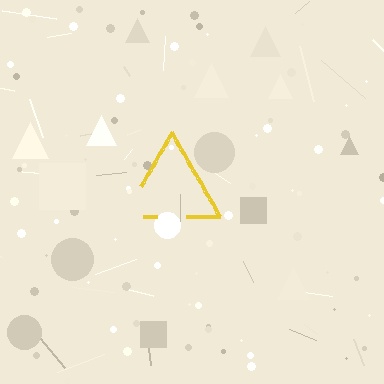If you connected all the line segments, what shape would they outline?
They would outline a triangle.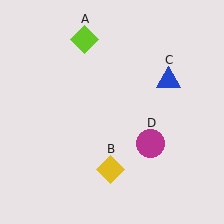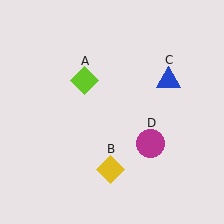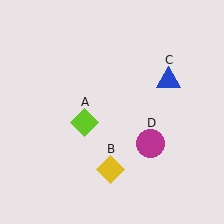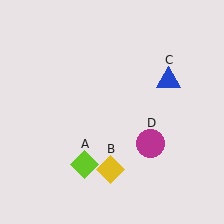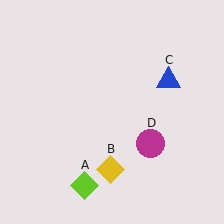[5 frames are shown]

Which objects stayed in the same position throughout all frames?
Yellow diamond (object B) and blue triangle (object C) and magenta circle (object D) remained stationary.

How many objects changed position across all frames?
1 object changed position: lime diamond (object A).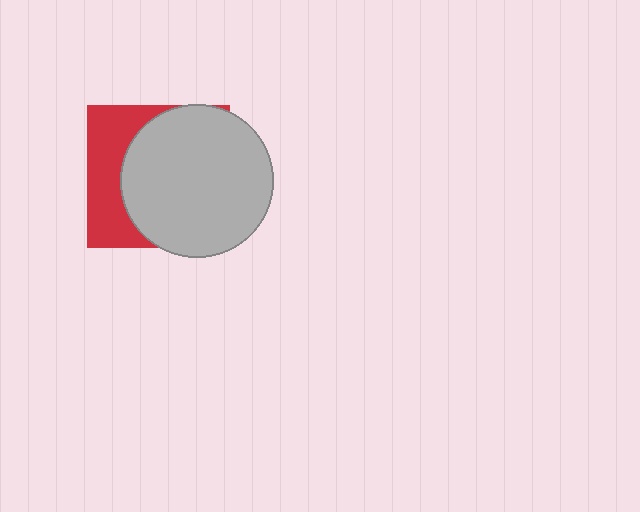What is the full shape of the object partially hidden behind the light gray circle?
The partially hidden object is a red square.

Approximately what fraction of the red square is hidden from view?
Roughly 67% of the red square is hidden behind the light gray circle.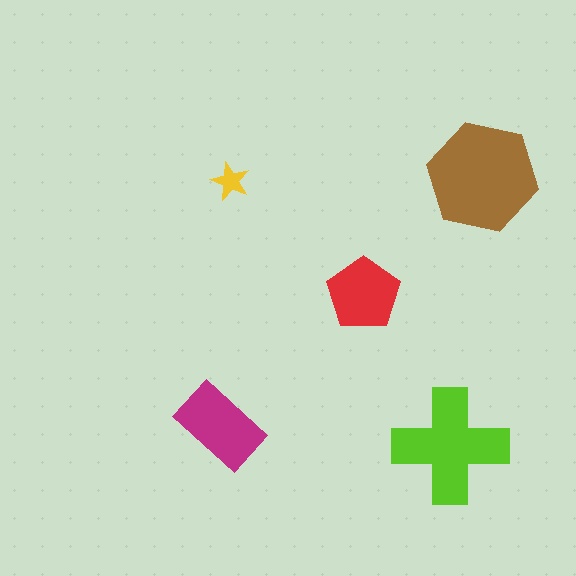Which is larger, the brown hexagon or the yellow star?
The brown hexagon.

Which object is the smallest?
The yellow star.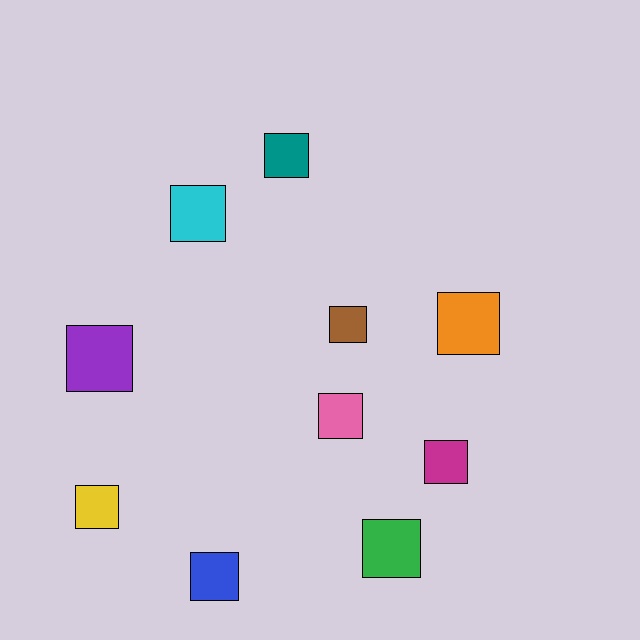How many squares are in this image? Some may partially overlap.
There are 10 squares.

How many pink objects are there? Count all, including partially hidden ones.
There is 1 pink object.